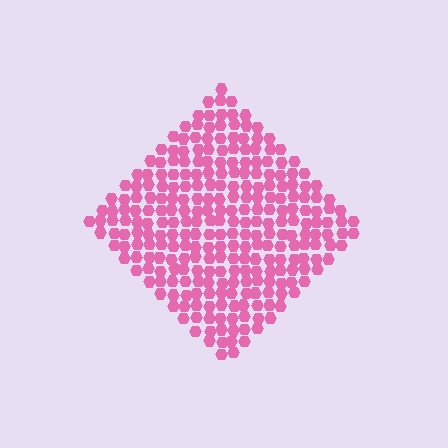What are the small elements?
The small elements are hexagons.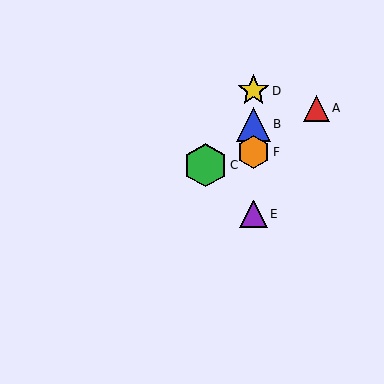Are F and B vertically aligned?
Yes, both are at x≈253.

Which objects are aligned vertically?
Objects B, D, E, F are aligned vertically.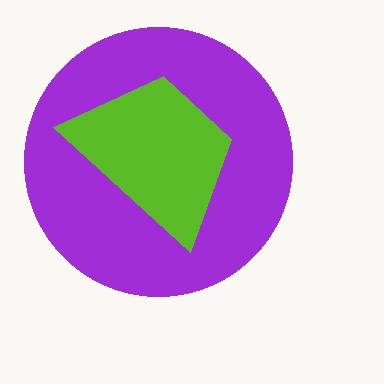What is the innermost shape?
The lime trapezoid.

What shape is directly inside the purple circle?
The lime trapezoid.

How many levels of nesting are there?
2.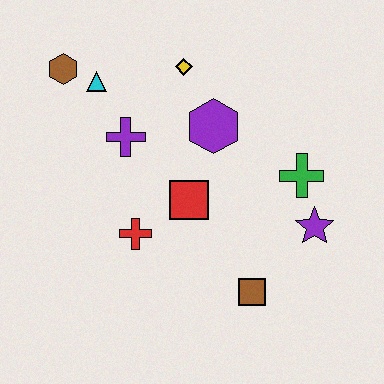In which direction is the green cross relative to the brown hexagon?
The green cross is to the right of the brown hexagon.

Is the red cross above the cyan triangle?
No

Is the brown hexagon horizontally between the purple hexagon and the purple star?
No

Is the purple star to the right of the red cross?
Yes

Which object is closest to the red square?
The red cross is closest to the red square.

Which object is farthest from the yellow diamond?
The brown square is farthest from the yellow diamond.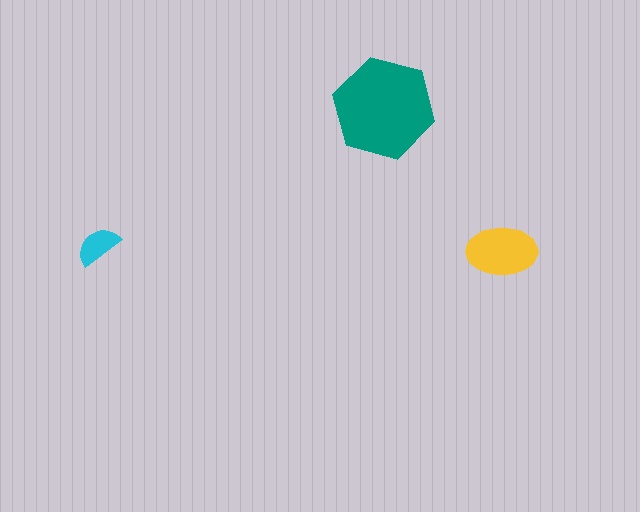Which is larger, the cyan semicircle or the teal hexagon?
The teal hexagon.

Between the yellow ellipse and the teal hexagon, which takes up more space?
The teal hexagon.